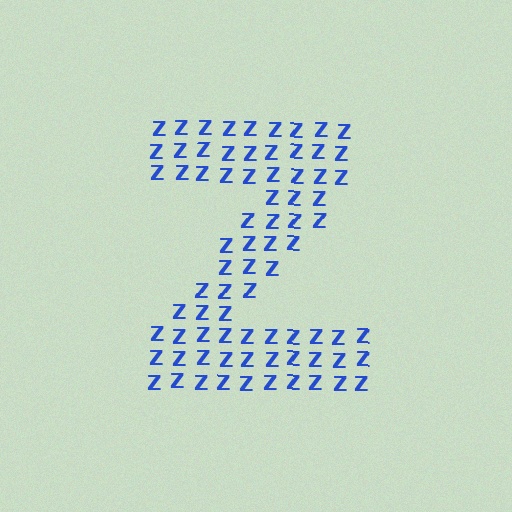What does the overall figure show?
The overall figure shows the letter Z.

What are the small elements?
The small elements are letter Z's.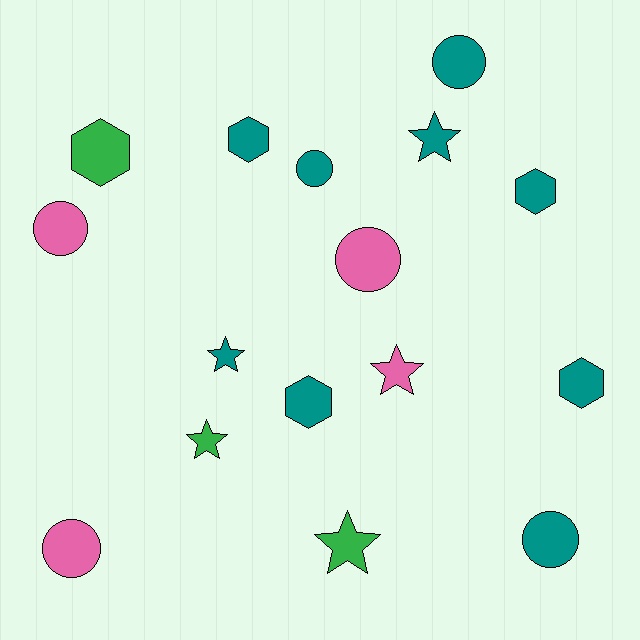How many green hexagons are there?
There is 1 green hexagon.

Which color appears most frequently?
Teal, with 9 objects.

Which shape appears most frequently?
Circle, with 6 objects.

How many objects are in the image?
There are 16 objects.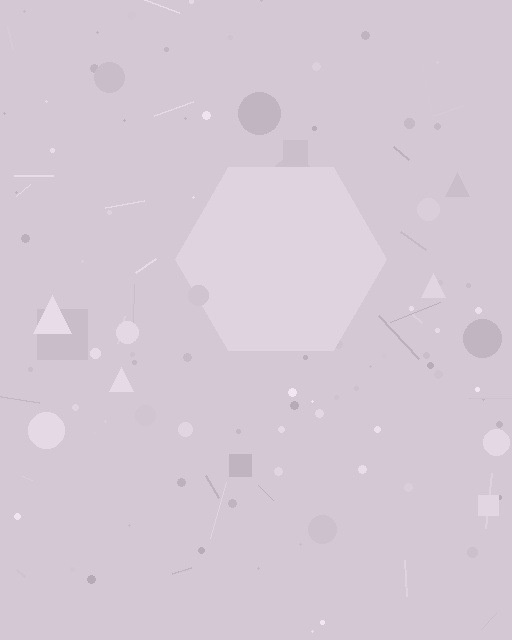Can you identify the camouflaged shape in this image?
The camouflaged shape is a hexagon.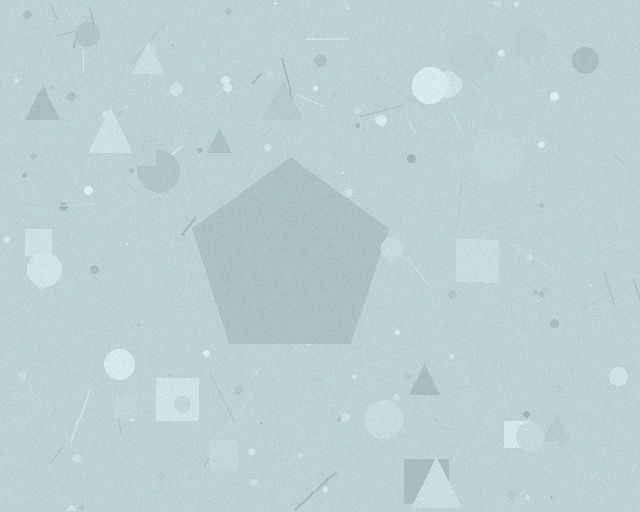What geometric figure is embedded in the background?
A pentagon is embedded in the background.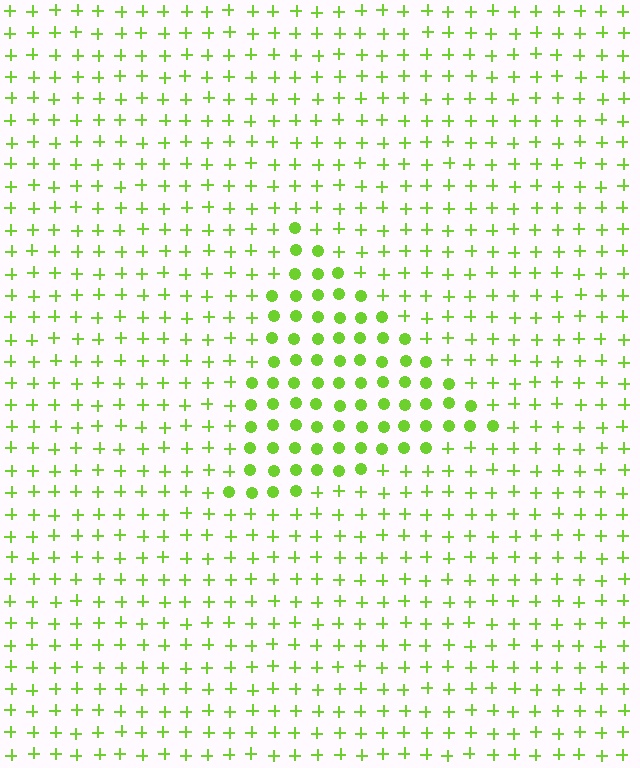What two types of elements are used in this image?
The image uses circles inside the triangle region and plus signs outside it.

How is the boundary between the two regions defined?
The boundary is defined by a change in element shape: circles inside vs. plus signs outside. All elements share the same color and spacing.